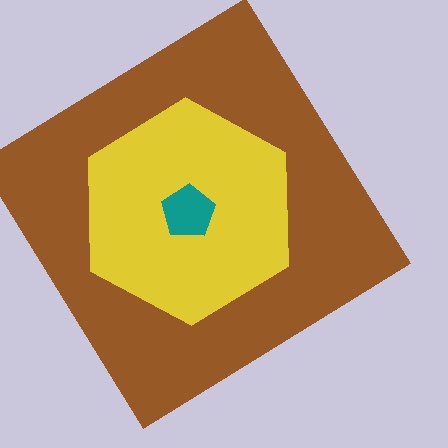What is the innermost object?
The teal pentagon.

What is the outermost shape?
The brown diamond.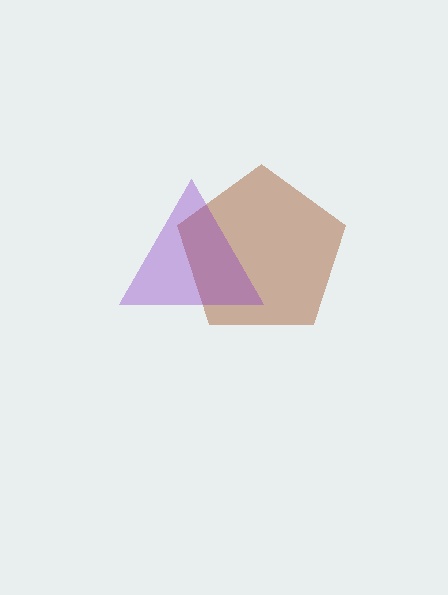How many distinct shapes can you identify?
There are 2 distinct shapes: a brown pentagon, a purple triangle.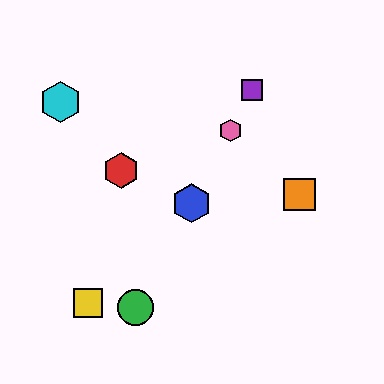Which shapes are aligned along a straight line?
The blue hexagon, the green circle, the purple square, the pink hexagon are aligned along a straight line.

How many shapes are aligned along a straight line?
4 shapes (the blue hexagon, the green circle, the purple square, the pink hexagon) are aligned along a straight line.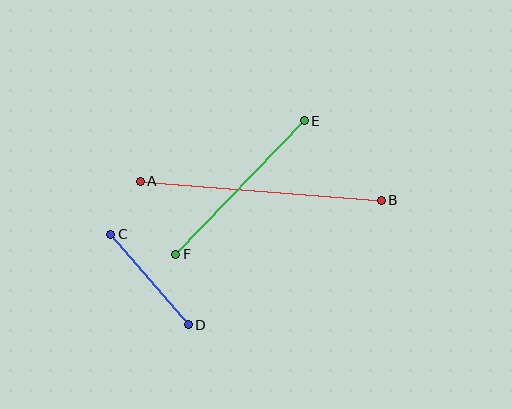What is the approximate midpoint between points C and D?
The midpoint is at approximately (149, 280) pixels.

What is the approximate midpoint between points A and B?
The midpoint is at approximately (261, 191) pixels.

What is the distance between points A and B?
The distance is approximately 242 pixels.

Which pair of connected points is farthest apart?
Points A and B are farthest apart.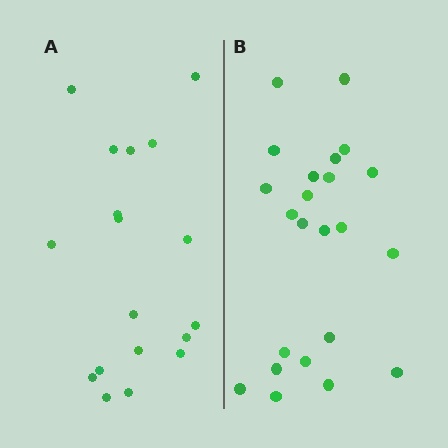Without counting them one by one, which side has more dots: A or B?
Region B (the right region) has more dots.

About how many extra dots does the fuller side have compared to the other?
Region B has about 5 more dots than region A.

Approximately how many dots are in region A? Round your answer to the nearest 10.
About 20 dots. (The exact count is 18, which rounds to 20.)